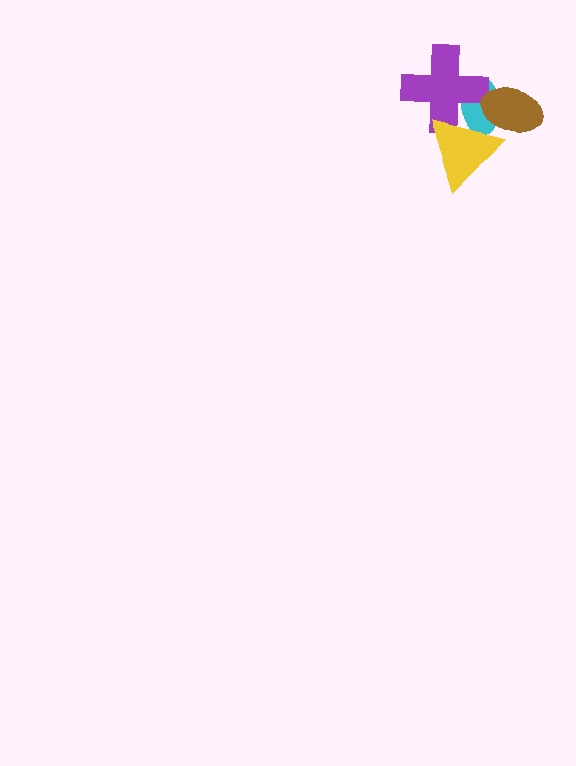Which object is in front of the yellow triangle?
The brown ellipse is in front of the yellow triangle.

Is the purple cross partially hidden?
Yes, it is partially covered by another shape.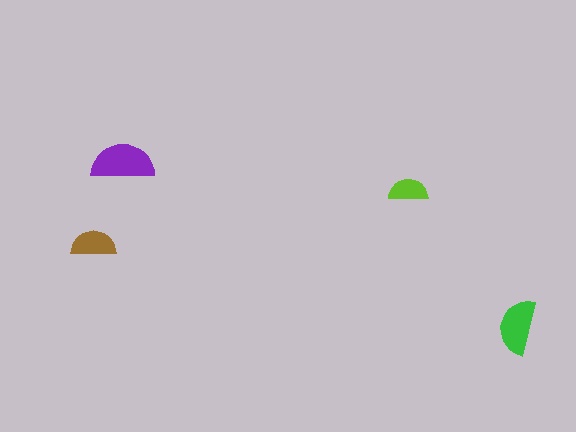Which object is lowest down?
The green semicircle is bottommost.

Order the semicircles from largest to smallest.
the purple one, the green one, the brown one, the lime one.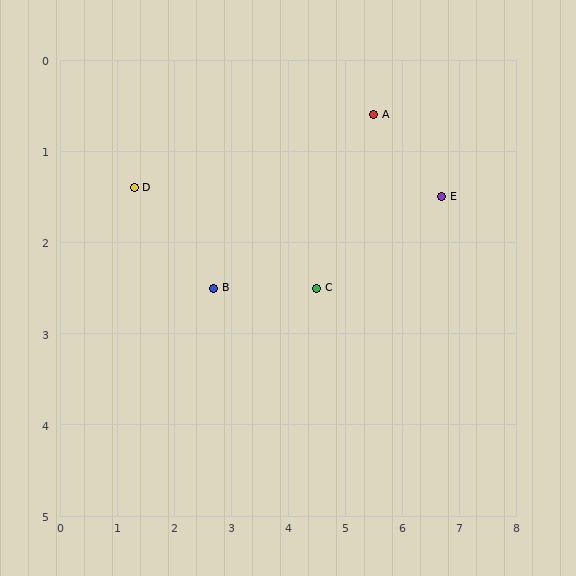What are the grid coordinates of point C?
Point C is at approximately (4.5, 2.5).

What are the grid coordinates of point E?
Point E is at approximately (6.7, 1.5).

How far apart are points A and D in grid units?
Points A and D are about 4.3 grid units apart.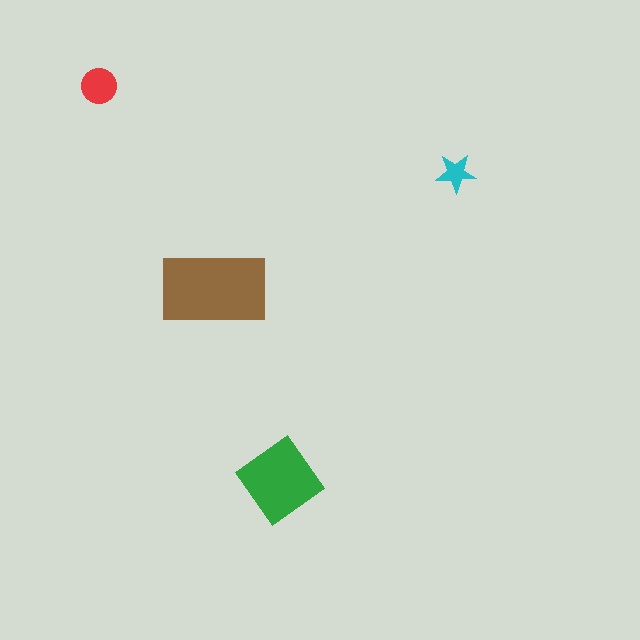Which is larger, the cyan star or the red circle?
The red circle.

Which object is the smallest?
The cyan star.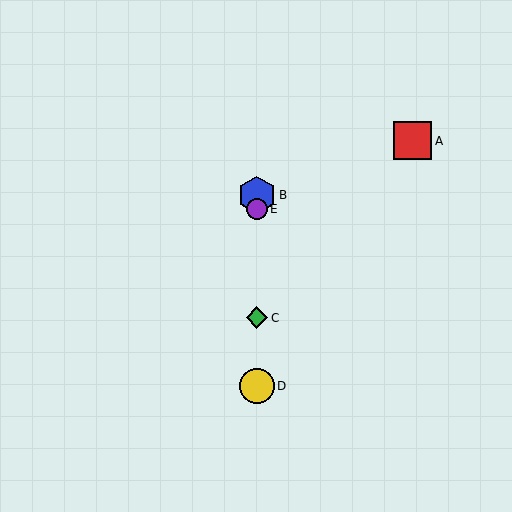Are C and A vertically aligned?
No, C is at x≈257 and A is at x≈413.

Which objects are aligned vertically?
Objects B, C, D, E are aligned vertically.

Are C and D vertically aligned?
Yes, both are at x≈257.